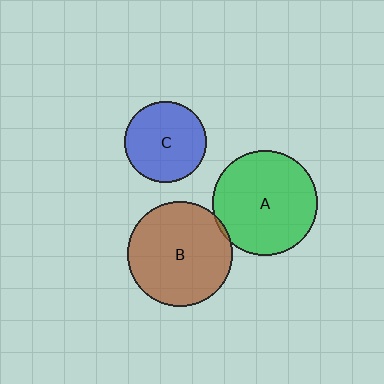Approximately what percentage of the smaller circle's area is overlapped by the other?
Approximately 5%.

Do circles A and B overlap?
Yes.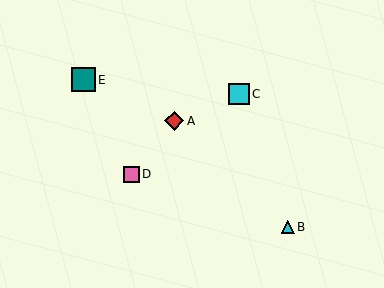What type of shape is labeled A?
Shape A is a red diamond.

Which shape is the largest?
The teal square (labeled E) is the largest.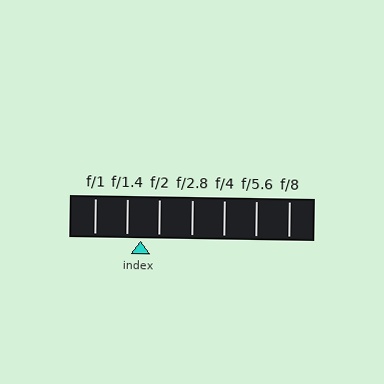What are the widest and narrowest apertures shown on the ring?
The widest aperture shown is f/1 and the narrowest is f/8.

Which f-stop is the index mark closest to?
The index mark is closest to f/1.4.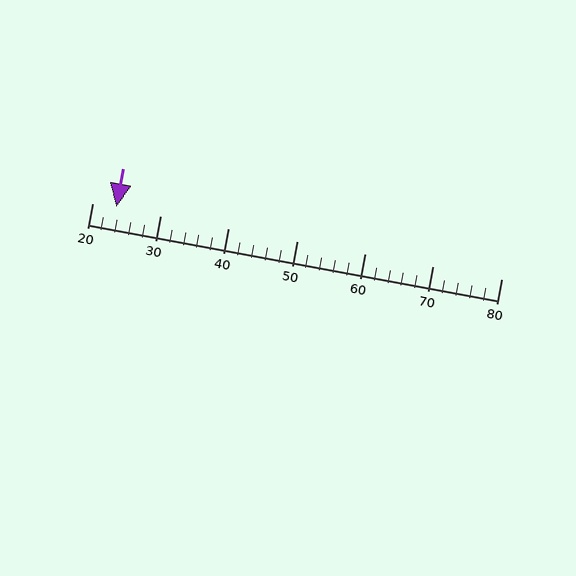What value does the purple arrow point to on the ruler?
The purple arrow points to approximately 24.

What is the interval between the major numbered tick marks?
The major tick marks are spaced 10 units apart.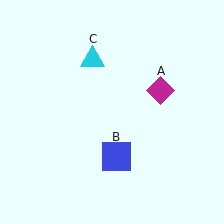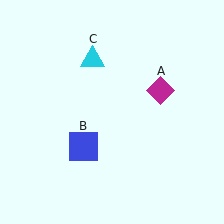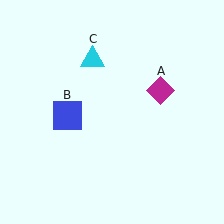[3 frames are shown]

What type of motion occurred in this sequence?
The blue square (object B) rotated clockwise around the center of the scene.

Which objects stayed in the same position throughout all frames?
Magenta diamond (object A) and cyan triangle (object C) remained stationary.